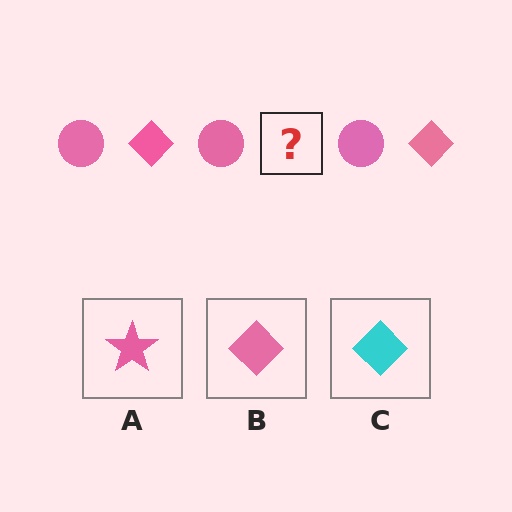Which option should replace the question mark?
Option B.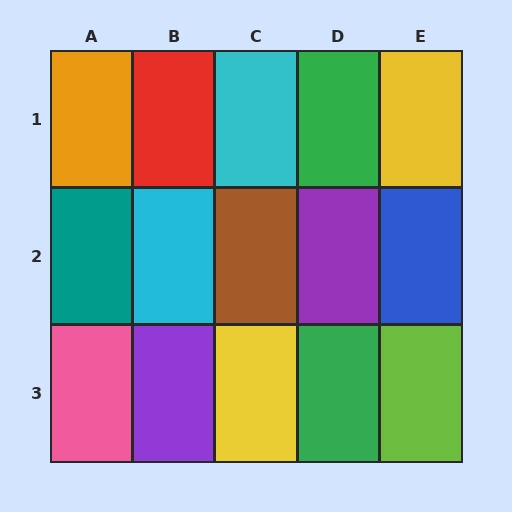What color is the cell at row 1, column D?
Green.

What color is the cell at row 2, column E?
Blue.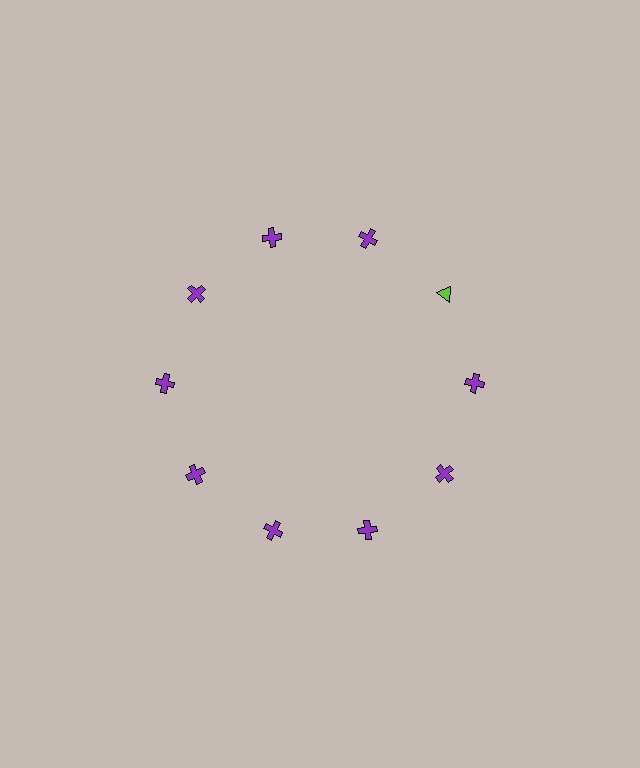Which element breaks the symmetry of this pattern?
The lime triangle at roughly the 2 o'clock position breaks the symmetry. All other shapes are purple crosses.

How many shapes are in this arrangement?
There are 10 shapes arranged in a ring pattern.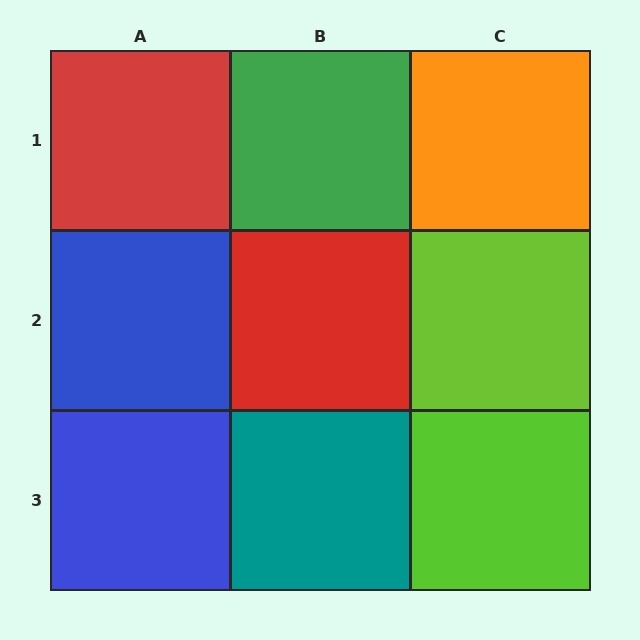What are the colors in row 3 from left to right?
Blue, teal, lime.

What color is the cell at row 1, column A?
Red.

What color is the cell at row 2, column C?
Lime.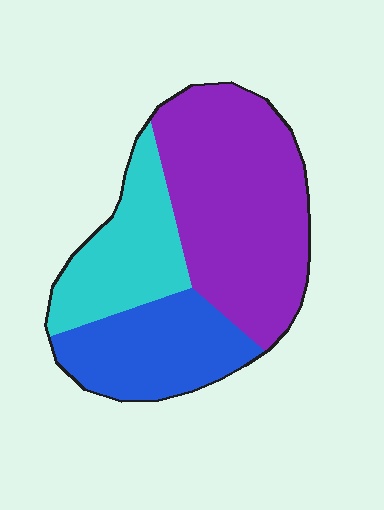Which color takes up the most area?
Purple, at roughly 50%.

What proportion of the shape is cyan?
Cyan covers about 25% of the shape.